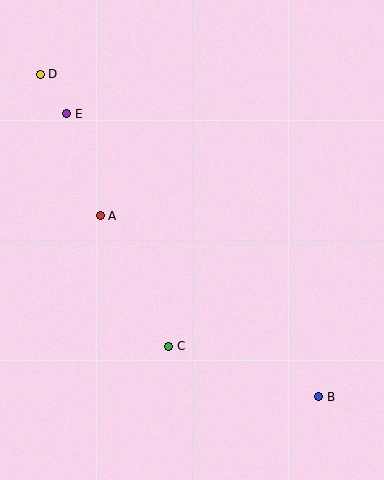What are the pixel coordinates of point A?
Point A is at (100, 216).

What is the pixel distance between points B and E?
The distance between B and E is 379 pixels.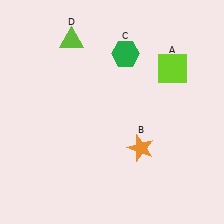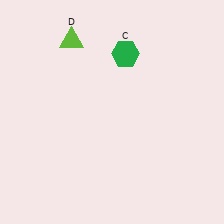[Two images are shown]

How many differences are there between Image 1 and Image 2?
There are 2 differences between the two images.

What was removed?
The orange star (B), the lime square (A) were removed in Image 2.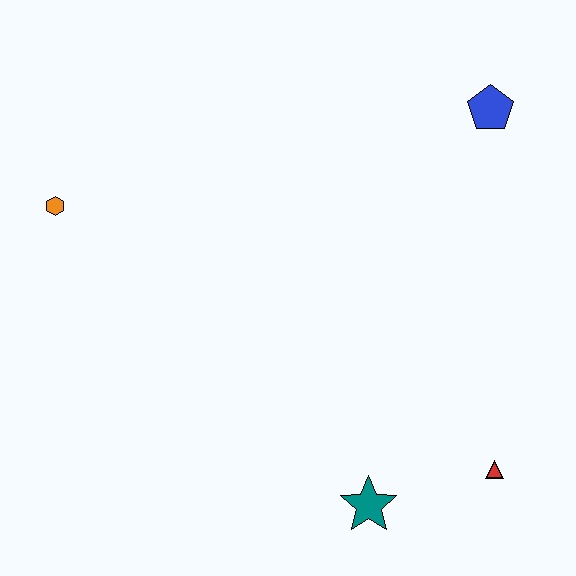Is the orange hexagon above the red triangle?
Yes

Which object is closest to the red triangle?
The teal star is closest to the red triangle.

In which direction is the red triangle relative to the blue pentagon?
The red triangle is below the blue pentagon.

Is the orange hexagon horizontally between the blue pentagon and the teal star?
No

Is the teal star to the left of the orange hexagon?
No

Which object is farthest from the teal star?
The orange hexagon is farthest from the teal star.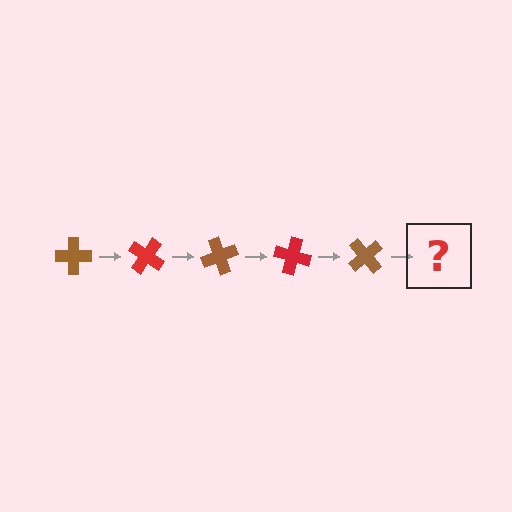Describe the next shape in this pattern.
It should be a red cross, rotated 175 degrees from the start.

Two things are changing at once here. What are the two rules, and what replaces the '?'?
The two rules are that it rotates 35 degrees each step and the color cycles through brown and red. The '?' should be a red cross, rotated 175 degrees from the start.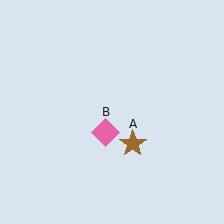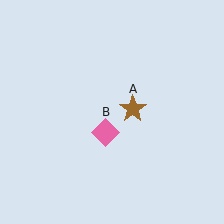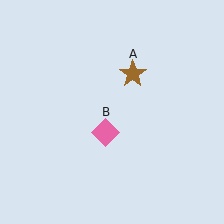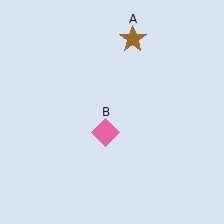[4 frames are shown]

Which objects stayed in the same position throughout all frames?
Pink diamond (object B) remained stationary.